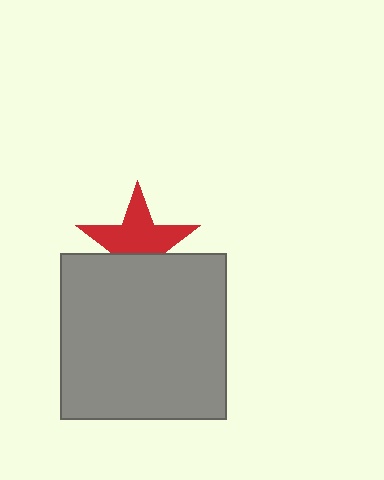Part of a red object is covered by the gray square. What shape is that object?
It is a star.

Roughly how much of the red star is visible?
About half of it is visible (roughly 63%).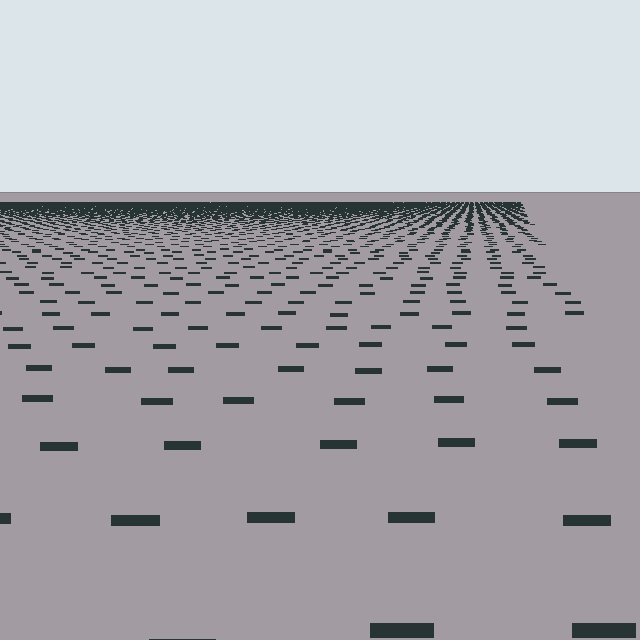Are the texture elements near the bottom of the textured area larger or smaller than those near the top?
Larger. Near the bottom, elements are closer to the viewer and appear at a bigger on-screen size.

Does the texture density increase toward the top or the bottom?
Density increases toward the top.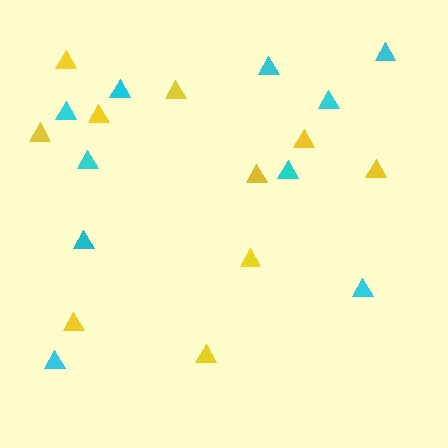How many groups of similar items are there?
There are 2 groups: one group of yellow triangles (10) and one group of cyan triangles (10).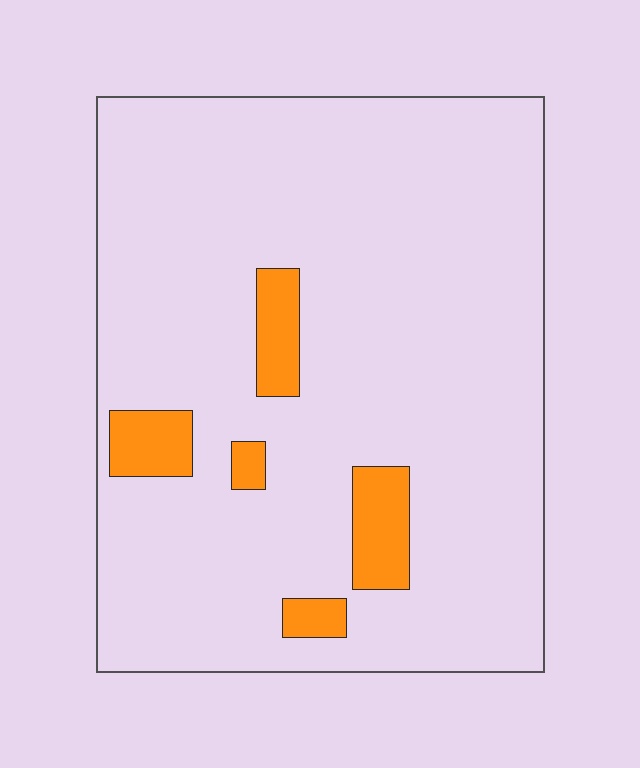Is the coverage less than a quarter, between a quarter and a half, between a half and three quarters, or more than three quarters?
Less than a quarter.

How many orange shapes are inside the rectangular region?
5.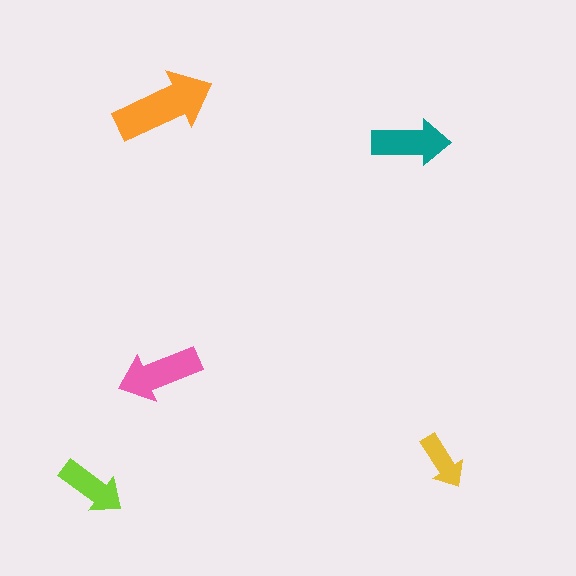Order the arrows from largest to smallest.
the orange one, the pink one, the teal one, the lime one, the yellow one.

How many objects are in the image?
There are 5 objects in the image.